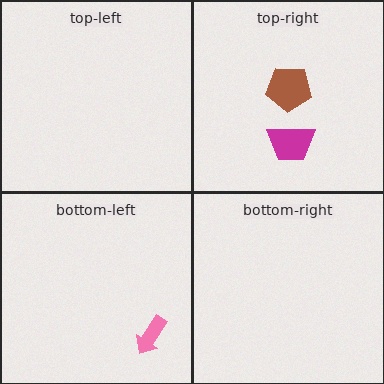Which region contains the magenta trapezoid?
The top-right region.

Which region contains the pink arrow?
The bottom-left region.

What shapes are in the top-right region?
The brown pentagon, the magenta trapezoid.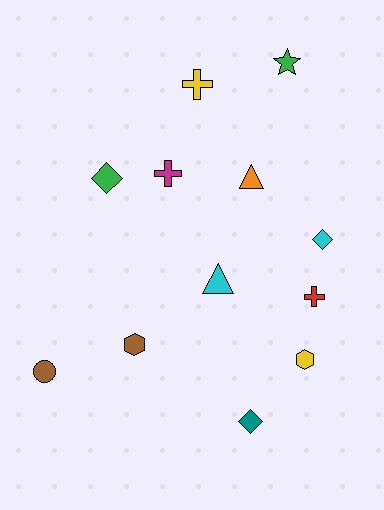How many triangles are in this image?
There are 2 triangles.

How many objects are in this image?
There are 12 objects.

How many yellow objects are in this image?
There are 2 yellow objects.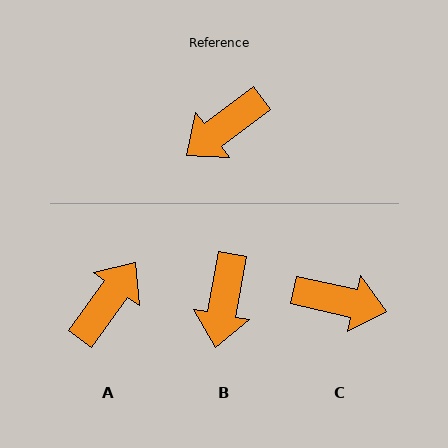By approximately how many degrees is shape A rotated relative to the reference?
Approximately 163 degrees clockwise.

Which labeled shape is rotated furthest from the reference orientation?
A, about 163 degrees away.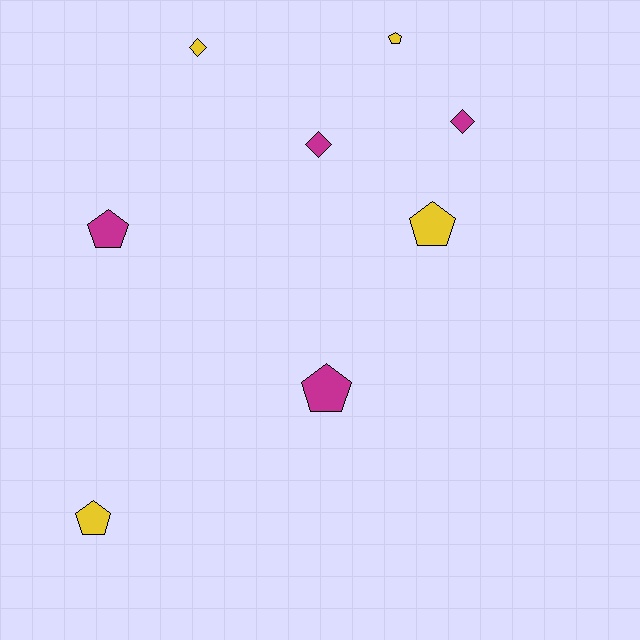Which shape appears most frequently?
Pentagon, with 5 objects.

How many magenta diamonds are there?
There are 2 magenta diamonds.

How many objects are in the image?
There are 8 objects.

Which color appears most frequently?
Magenta, with 4 objects.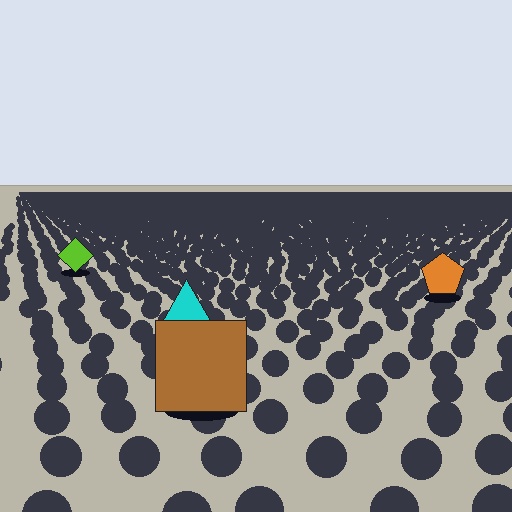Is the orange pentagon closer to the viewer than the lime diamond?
Yes. The orange pentagon is closer — you can tell from the texture gradient: the ground texture is coarser near it.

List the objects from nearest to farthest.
From nearest to farthest: the brown square, the cyan triangle, the orange pentagon, the lime diamond.